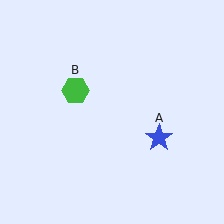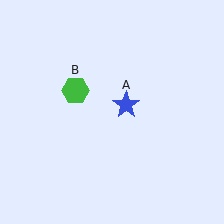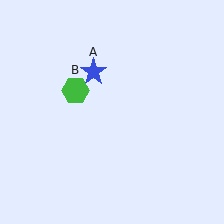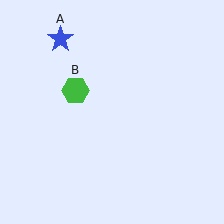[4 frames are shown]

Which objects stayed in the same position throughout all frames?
Green hexagon (object B) remained stationary.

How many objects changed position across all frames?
1 object changed position: blue star (object A).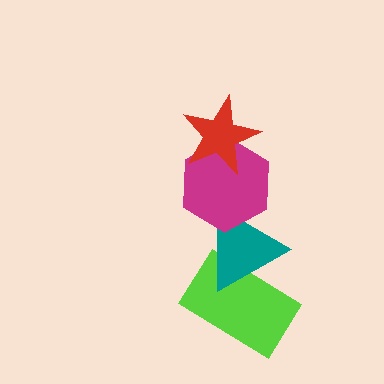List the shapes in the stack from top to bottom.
From top to bottom: the red star, the magenta hexagon, the teal triangle, the lime rectangle.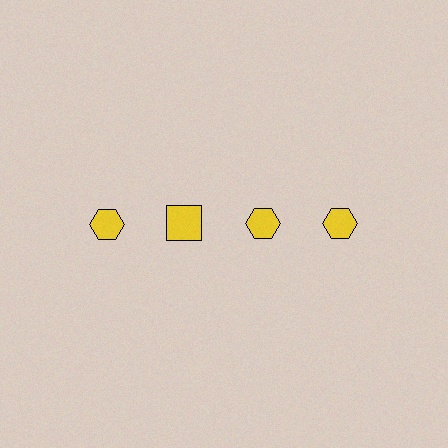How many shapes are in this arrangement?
There are 4 shapes arranged in a grid pattern.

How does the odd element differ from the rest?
It has a different shape: square instead of hexagon.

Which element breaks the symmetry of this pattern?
The yellow square in the top row, second from left column breaks the symmetry. All other shapes are yellow hexagons.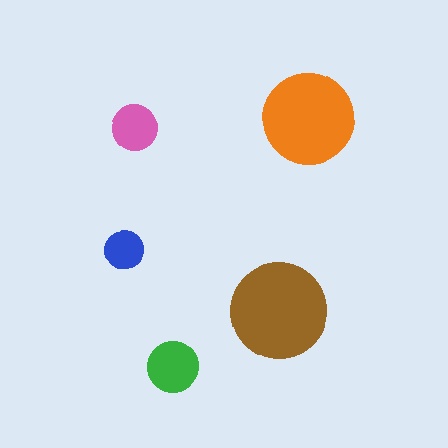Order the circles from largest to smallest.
the brown one, the orange one, the green one, the pink one, the blue one.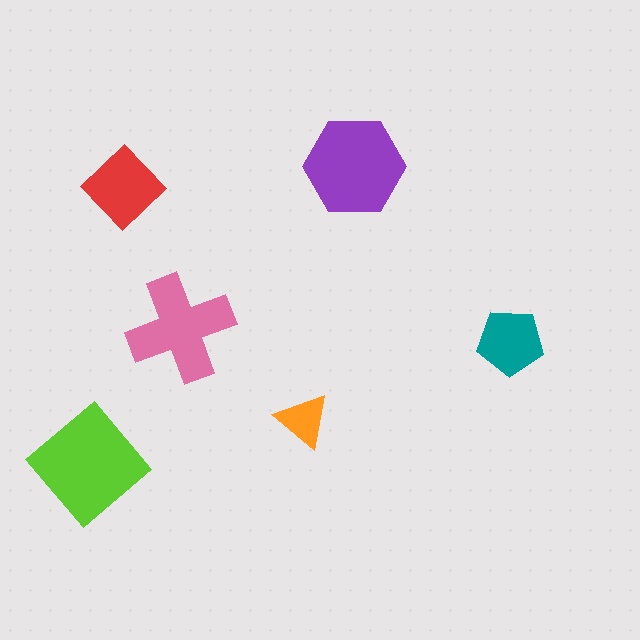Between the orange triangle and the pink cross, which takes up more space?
The pink cross.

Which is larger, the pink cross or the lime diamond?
The lime diamond.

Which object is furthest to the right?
The teal pentagon is rightmost.